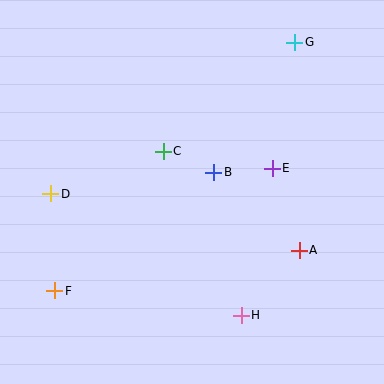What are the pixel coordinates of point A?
Point A is at (299, 250).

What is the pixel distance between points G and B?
The distance between G and B is 153 pixels.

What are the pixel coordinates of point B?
Point B is at (214, 172).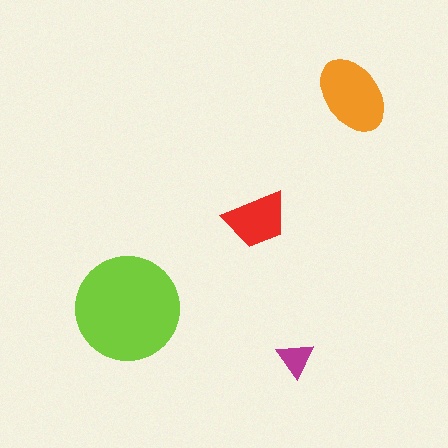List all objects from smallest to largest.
The magenta triangle, the red trapezoid, the orange ellipse, the lime circle.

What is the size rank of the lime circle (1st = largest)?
1st.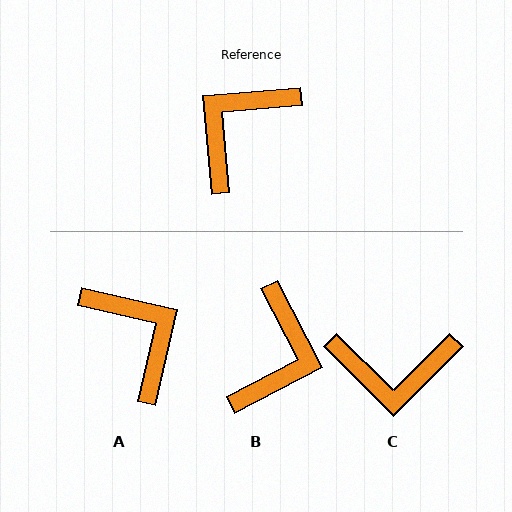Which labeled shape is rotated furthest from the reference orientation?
B, about 158 degrees away.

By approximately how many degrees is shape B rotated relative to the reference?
Approximately 158 degrees clockwise.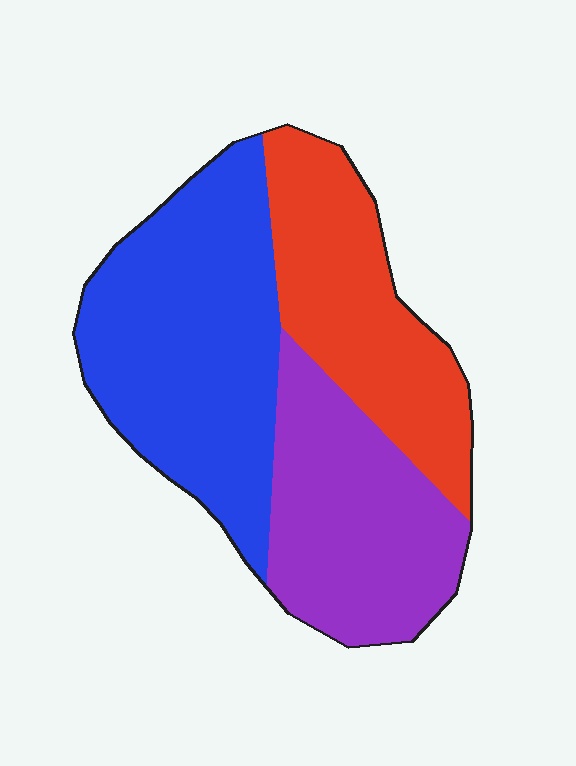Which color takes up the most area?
Blue, at roughly 40%.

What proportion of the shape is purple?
Purple covers about 30% of the shape.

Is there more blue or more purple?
Blue.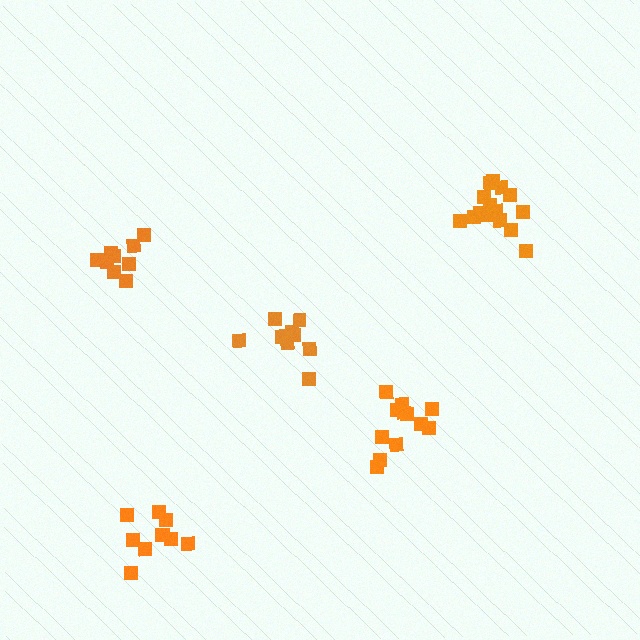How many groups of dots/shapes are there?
There are 5 groups.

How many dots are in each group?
Group 1: 12 dots, Group 2: 10 dots, Group 3: 10 dots, Group 4: 15 dots, Group 5: 10 dots (57 total).